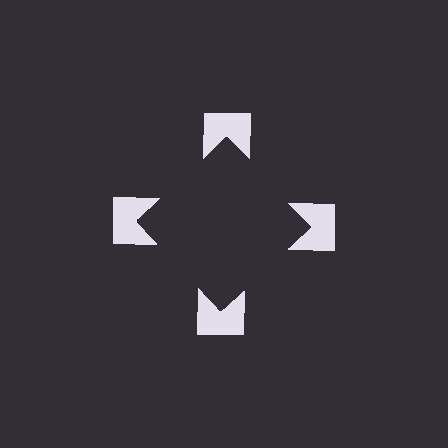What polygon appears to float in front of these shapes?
An illusory square — its edges are inferred from the aligned wedge cuts in the notched squares, not physically drawn.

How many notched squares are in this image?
There are 4 — one at each vertex of the illusory square.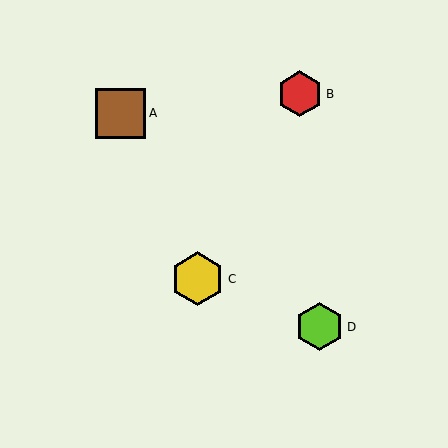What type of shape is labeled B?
Shape B is a red hexagon.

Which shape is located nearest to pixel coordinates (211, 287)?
The yellow hexagon (labeled C) at (198, 279) is nearest to that location.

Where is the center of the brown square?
The center of the brown square is at (120, 113).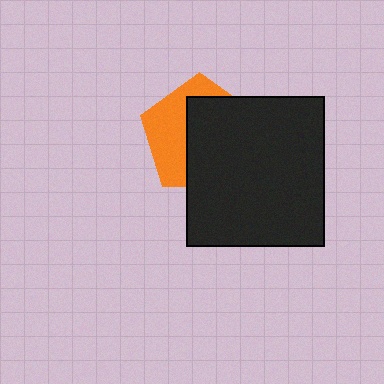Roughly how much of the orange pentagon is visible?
A small part of it is visible (roughly 40%).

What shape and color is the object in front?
The object in front is a black rectangle.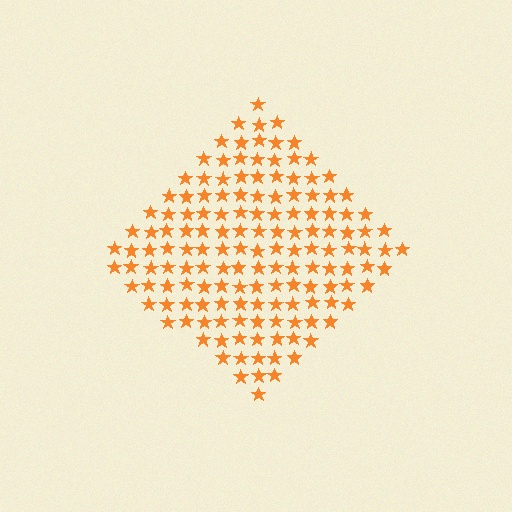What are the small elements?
The small elements are stars.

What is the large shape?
The large shape is a diamond.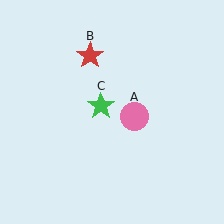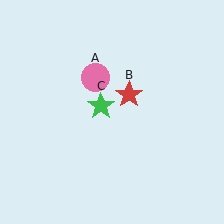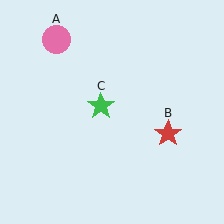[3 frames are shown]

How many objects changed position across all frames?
2 objects changed position: pink circle (object A), red star (object B).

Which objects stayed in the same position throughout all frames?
Green star (object C) remained stationary.